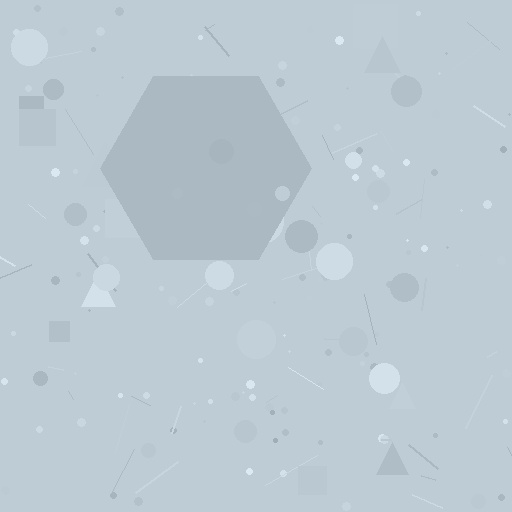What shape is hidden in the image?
A hexagon is hidden in the image.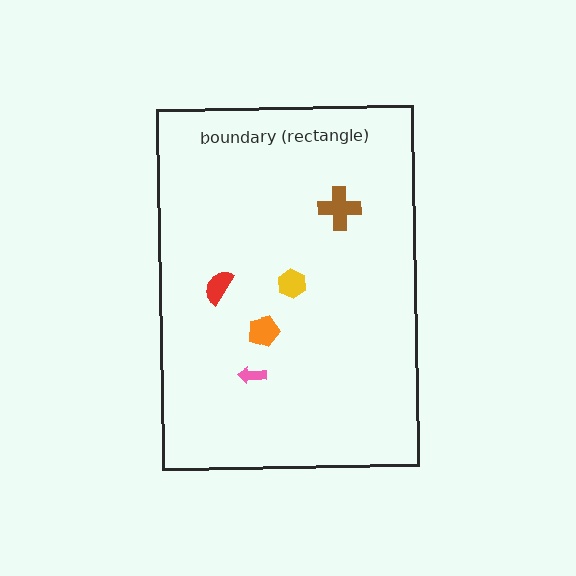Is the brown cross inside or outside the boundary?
Inside.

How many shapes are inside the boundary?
5 inside, 0 outside.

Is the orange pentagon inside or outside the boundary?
Inside.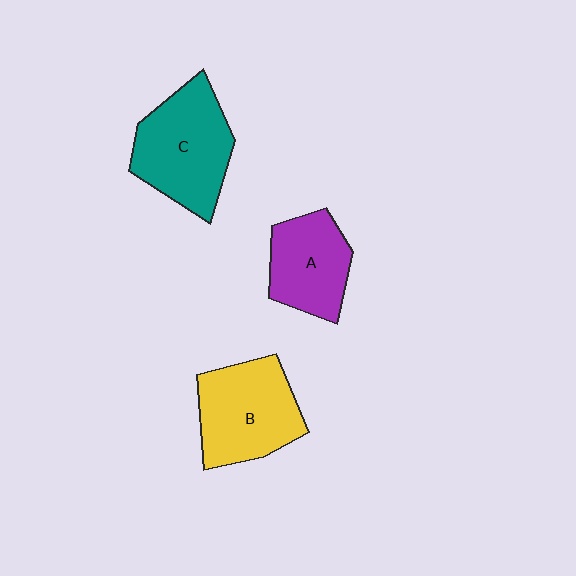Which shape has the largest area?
Shape C (teal).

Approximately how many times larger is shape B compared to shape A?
Approximately 1.3 times.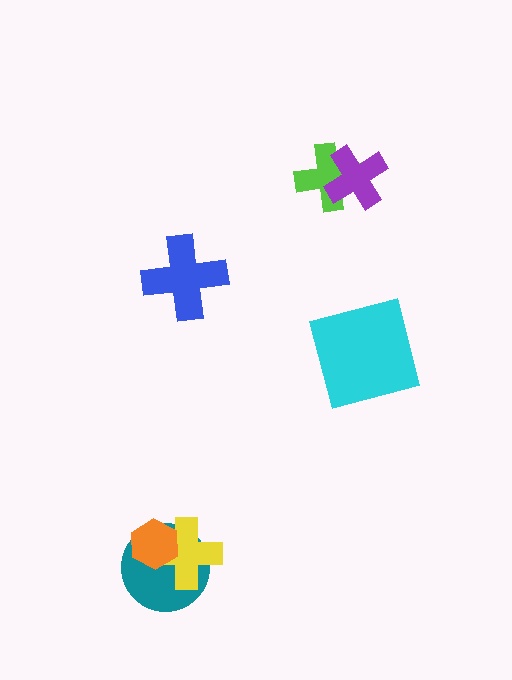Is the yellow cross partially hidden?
Yes, it is partially covered by another shape.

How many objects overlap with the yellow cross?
2 objects overlap with the yellow cross.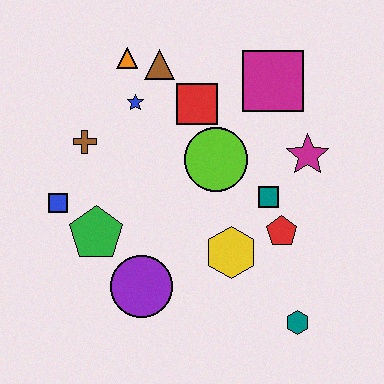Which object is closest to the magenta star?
The teal square is closest to the magenta star.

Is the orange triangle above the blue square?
Yes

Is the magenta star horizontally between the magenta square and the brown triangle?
No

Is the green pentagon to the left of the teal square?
Yes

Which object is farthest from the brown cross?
The teal hexagon is farthest from the brown cross.